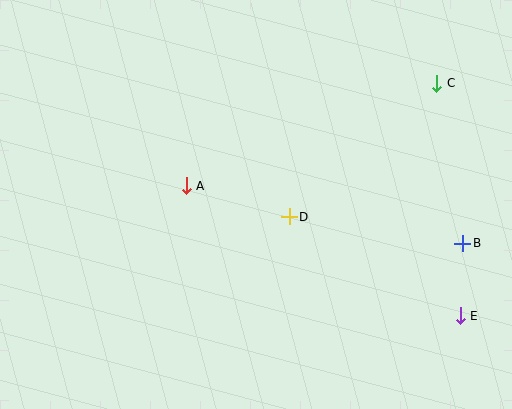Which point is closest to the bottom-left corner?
Point A is closest to the bottom-left corner.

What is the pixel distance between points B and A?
The distance between B and A is 282 pixels.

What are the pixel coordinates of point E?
Point E is at (460, 316).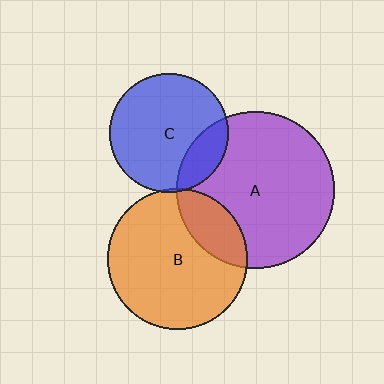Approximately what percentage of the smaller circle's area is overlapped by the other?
Approximately 20%.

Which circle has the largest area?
Circle A (purple).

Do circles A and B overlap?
Yes.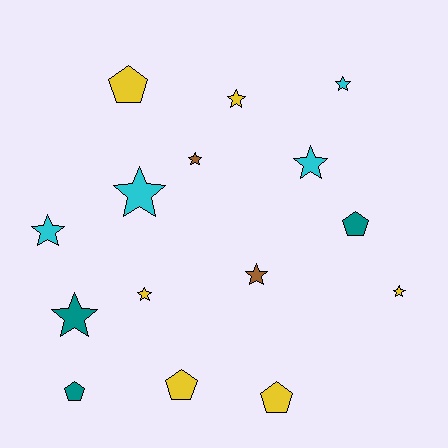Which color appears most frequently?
Yellow, with 6 objects.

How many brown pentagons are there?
There are no brown pentagons.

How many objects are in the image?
There are 15 objects.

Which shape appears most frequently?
Star, with 10 objects.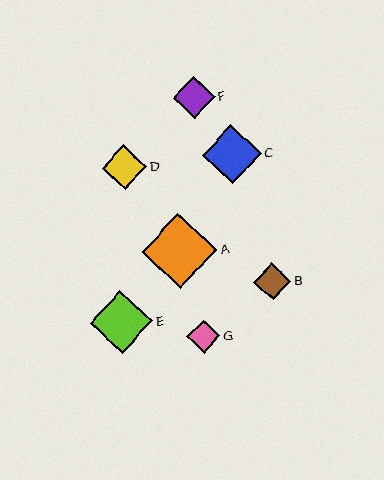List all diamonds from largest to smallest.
From largest to smallest: A, E, C, D, F, B, G.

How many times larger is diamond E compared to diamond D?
Diamond E is approximately 1.4 times the size of diamond D.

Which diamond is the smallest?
Diamond G is the smallest with a size of approximately 33 pixels.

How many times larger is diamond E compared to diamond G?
Diamond E is approximately 1.9 times the size of diamond G.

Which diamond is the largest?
Diamond A is the largest with a size of approximately 75 pixels.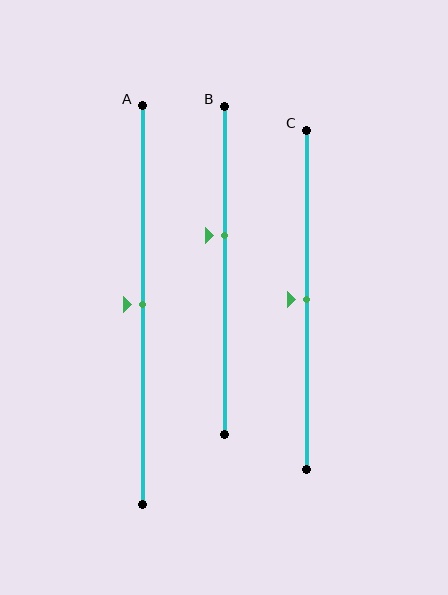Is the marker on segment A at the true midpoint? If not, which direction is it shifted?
Yes, the marker on segment A is at the true midpoint.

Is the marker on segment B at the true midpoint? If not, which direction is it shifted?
No, the marker on segment B is shifted upward by about 11% of the segment length.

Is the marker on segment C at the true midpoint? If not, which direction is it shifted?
Yes, the marker on segment C is at the true midpoint.